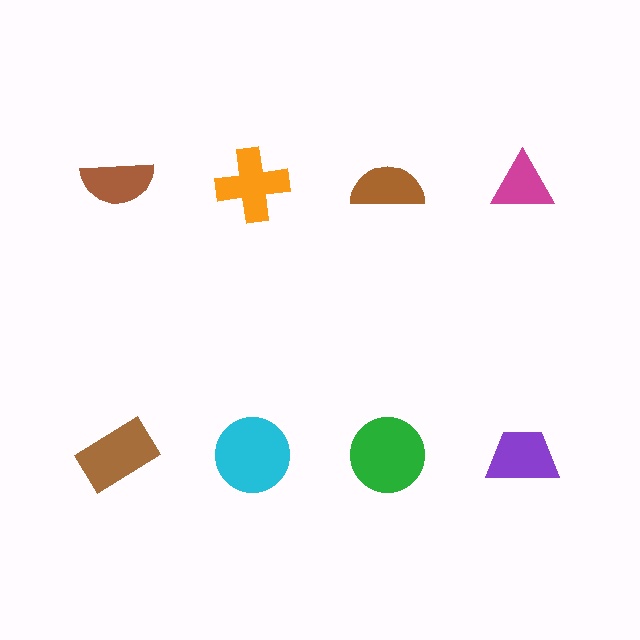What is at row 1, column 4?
A magenta triangle.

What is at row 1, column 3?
A brown semicircle.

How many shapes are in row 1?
4 shapes.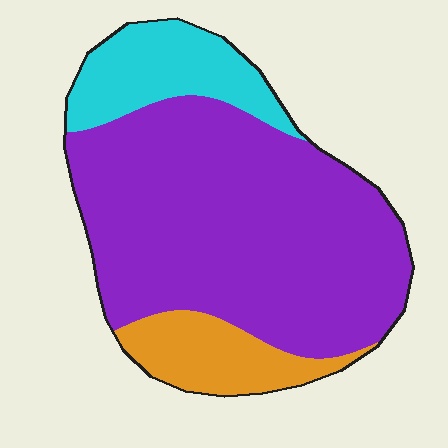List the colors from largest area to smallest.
From largest to smallest: purple, cyan, orange.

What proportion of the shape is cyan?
Cyan covers 16% of the shape.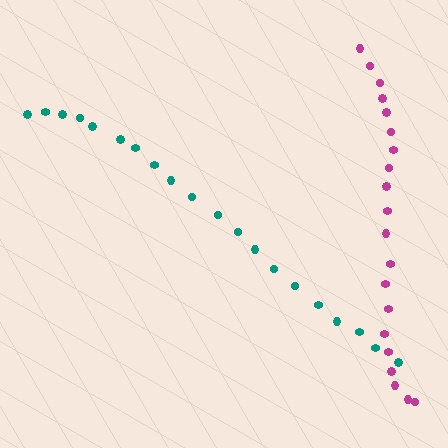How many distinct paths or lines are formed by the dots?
There are 2 distinct paths.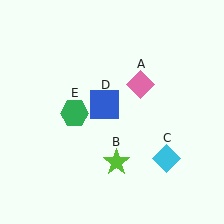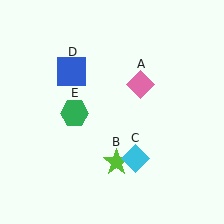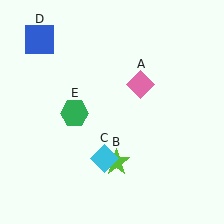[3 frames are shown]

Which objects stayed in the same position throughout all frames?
Pink diamond (object A) and lime star (object B) and green hexagon (object E) remained stationary.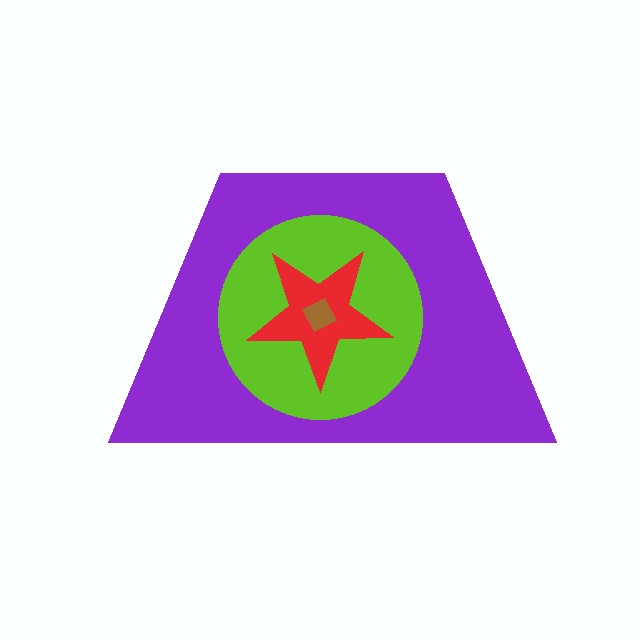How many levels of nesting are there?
4.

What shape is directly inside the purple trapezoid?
The lime circle.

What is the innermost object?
The brown diamond.